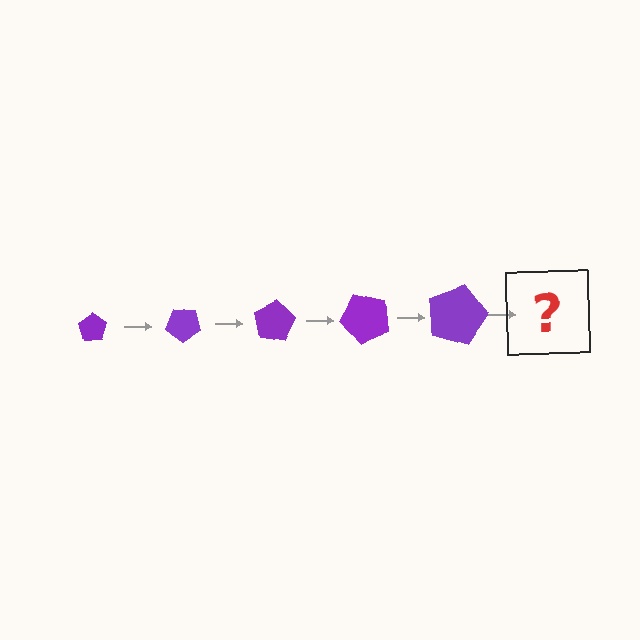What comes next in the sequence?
The next element should be a pentagon, larger than the previous one and rotated 200 degrees from the start.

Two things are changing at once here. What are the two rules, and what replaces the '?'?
The two rules are that the pentagon grows larger each step and it rotates 40 degrees each step. The '?' should be a pentagon, larger than the previous one and rotated 200 degrees from the start.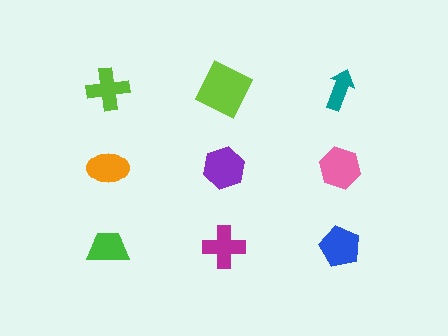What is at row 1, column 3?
A teal arrow.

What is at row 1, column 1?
A lime cross.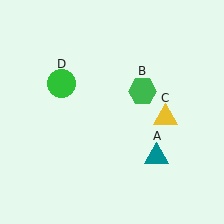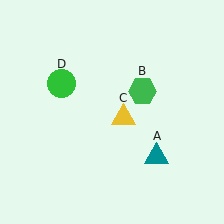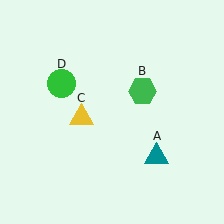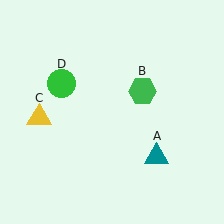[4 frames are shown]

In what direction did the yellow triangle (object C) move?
The yellow triangle (object C) moved left.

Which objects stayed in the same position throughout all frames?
Teal triangle (object A) and green hexagon (object B) and green circle (object D) remained stationary.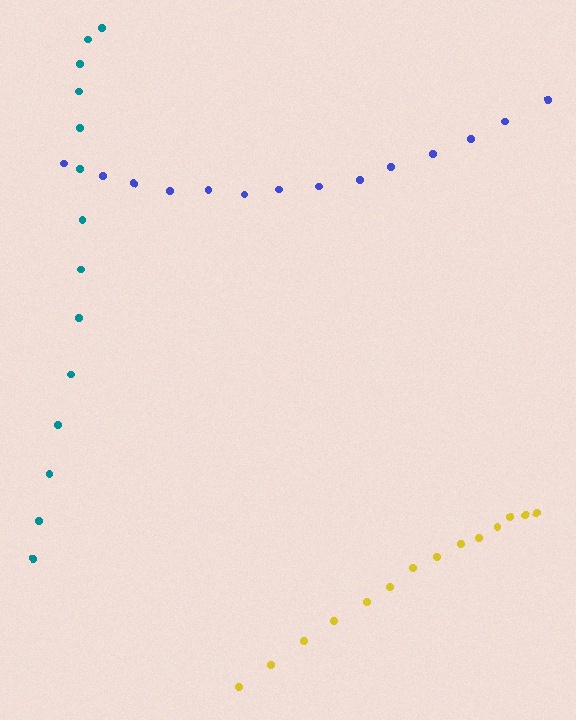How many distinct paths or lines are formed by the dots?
There are 3 distinct paths.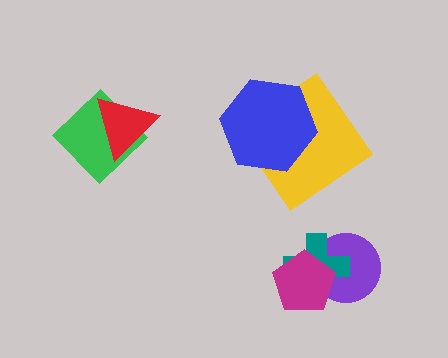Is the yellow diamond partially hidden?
Yes, it is partially covered by another shape.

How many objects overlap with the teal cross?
2 objects overlap with the teal cross.